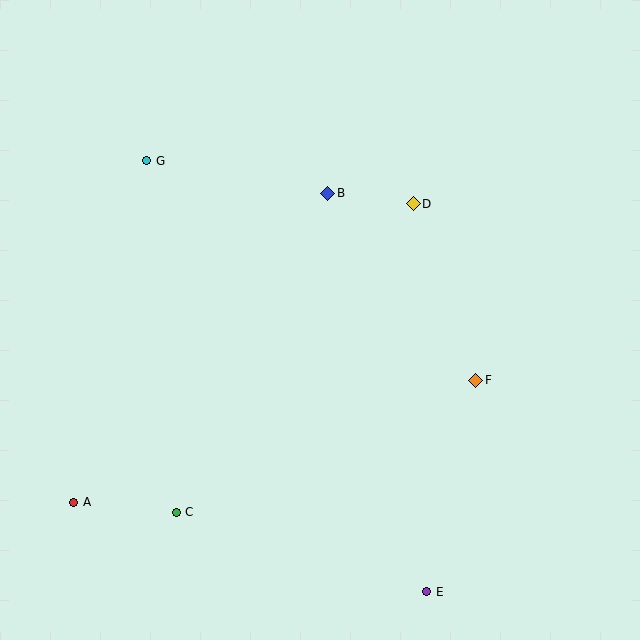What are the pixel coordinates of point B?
Point B is at (328, 193).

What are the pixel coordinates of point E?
Point E is at (427, 592).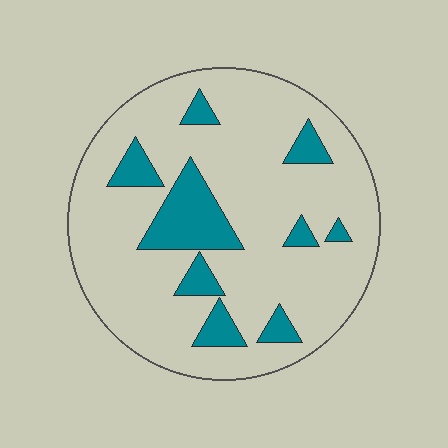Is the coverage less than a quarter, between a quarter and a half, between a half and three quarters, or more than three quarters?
Less than a quarter.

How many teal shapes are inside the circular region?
9.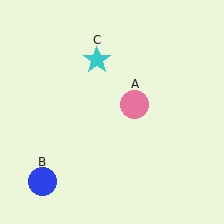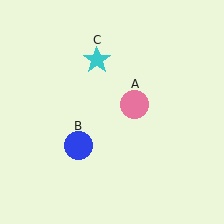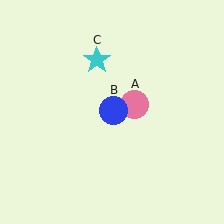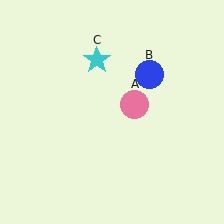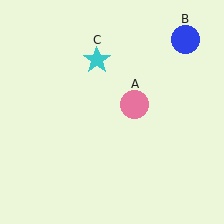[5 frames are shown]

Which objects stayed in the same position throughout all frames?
Pink circle (object A) and cyan star (object C) remained stationary.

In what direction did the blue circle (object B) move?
The blue circle (object B) moved up and to the right.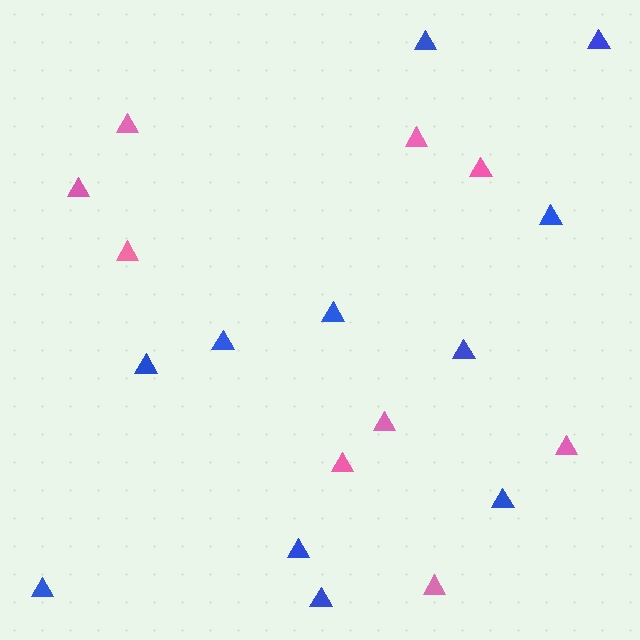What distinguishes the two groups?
There are 2 groups: one group of pink triangles (9) and one group of blue triangles (11).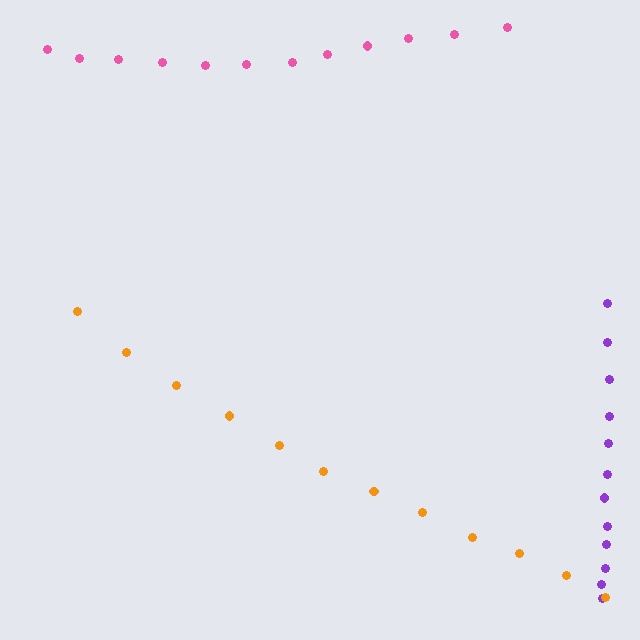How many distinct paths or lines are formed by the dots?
There are 3 distinct paths.